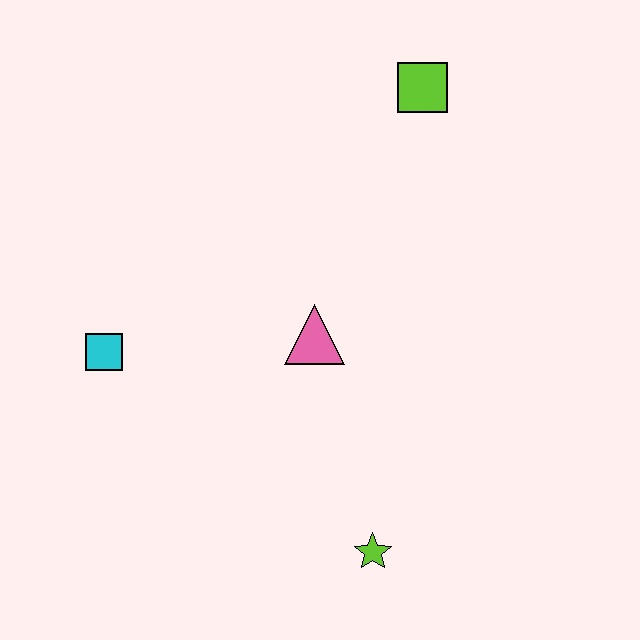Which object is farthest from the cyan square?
The lime square is farthest from the cyan square.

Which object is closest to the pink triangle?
The cyan square is closest to the pink triangle.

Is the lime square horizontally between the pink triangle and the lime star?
No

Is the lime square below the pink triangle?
No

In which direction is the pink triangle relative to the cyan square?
The pink triangle is to the right of the cyan square.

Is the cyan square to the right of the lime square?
No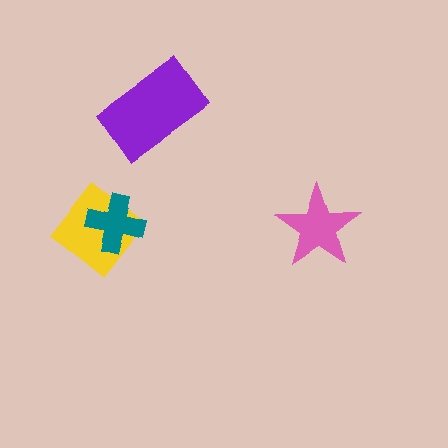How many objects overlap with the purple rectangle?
0 objects overlap with the purple rectangle.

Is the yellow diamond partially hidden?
Yes, it is partially covered by another shape.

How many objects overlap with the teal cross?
1 object overlaps with the teal cross.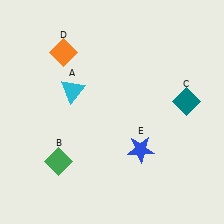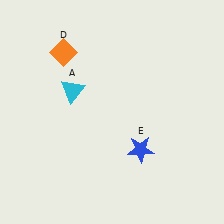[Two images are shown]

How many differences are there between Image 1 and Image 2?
There are 2 differences between the two images.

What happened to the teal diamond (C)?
The teal diamond (C) was removed in Image 2. It was in the top-right area of Image 1.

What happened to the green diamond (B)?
The green diamond (B) was removed in Image 2. It was in the bottom-left area of Image 1.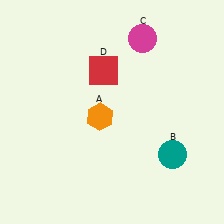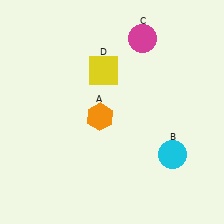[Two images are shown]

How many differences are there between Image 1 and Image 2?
There are 2 differences between the two images.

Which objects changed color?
B changed from teal to cyan. D changed from red to yellow.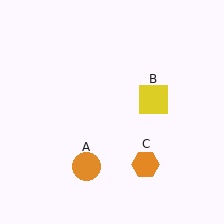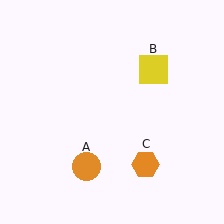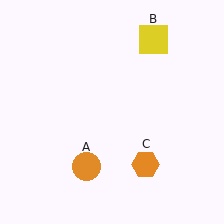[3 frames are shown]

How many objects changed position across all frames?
1 object changed position: yellow square (object B).